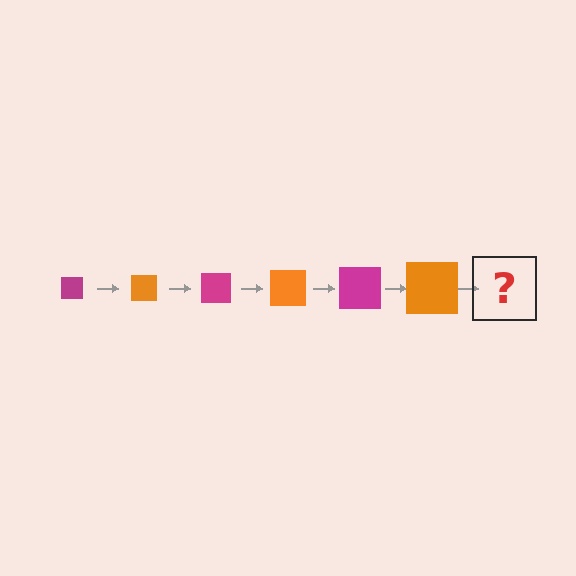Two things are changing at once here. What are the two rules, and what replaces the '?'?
The two rules are that the square grows larger each step and the color cycles through magenta and orange. The '?' should be a magenta square, larger than the previous one.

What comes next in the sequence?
The next element should be a magenta square, larger than the previous one.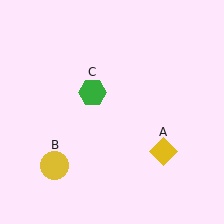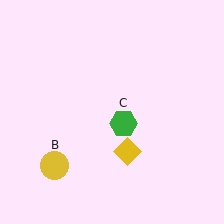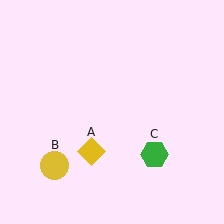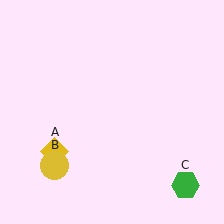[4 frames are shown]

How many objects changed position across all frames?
2 objects changed position: yellow diamond (object A), green hexagon (object C).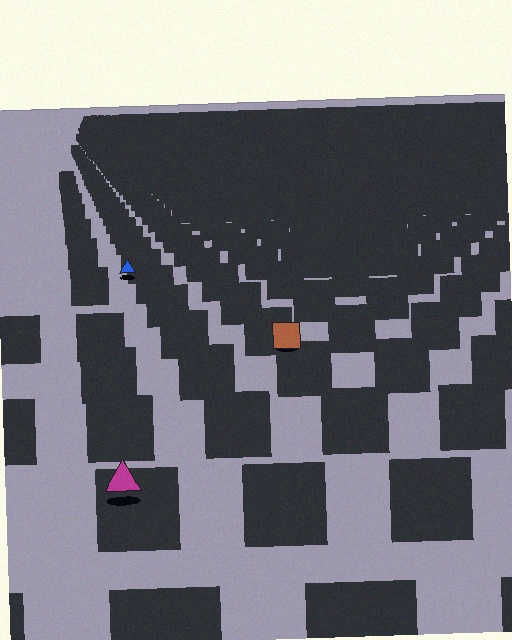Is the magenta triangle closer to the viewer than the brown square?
Yes. The magenta triangle is closer — you can tell from the texture gradient: the ground texture is coarser near it.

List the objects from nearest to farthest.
From nearest to farthest: the magenta triangle, the brown square, the blue triangle.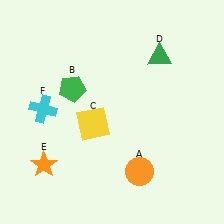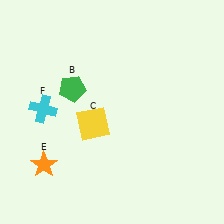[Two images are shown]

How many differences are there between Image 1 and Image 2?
There are 2 differences between the two images.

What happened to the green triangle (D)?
The green triangle (D) was removed in Image 2. It was in the top-right area of Image 1.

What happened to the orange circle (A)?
The orange circle (A) was removed in Image 2. It was in the bottom-right area of Image 1.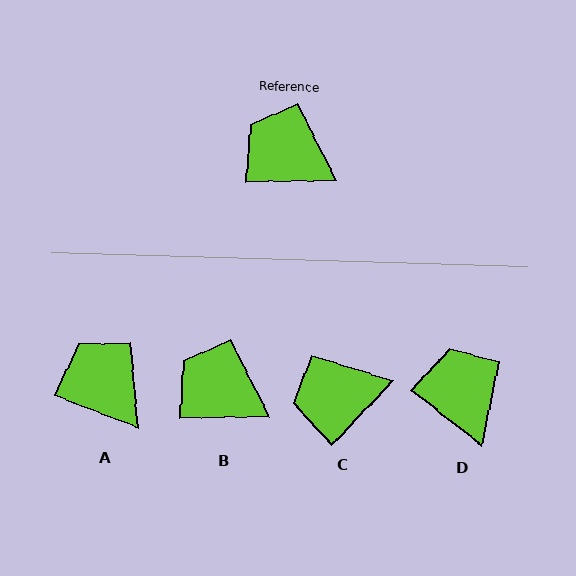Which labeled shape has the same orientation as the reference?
B.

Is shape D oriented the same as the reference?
No, it is off by about 38 degrees.